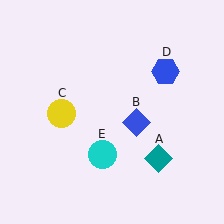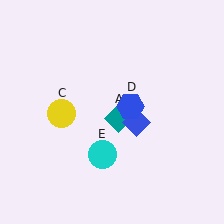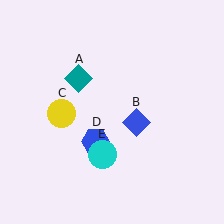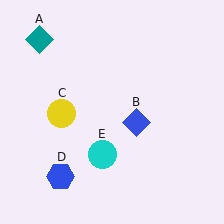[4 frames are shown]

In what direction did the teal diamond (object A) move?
The teal diamond (object A) moved up and to the left.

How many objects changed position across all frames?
2 objects changed position: teal diamond (object A), blue hexagon (object D).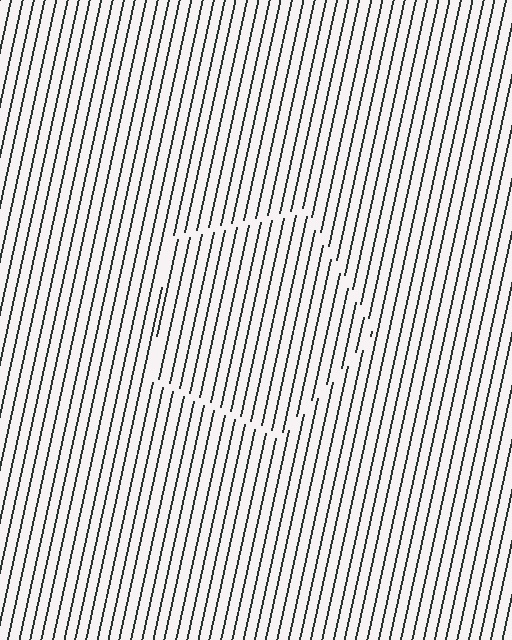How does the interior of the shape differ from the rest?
The interior of the shape contains the same grating, shifted by half a period — the contour is defined by the phase discontinuity where line-ends from the inner and outer gratings abut.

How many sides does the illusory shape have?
5 sides — the line-ends trace a pentagon.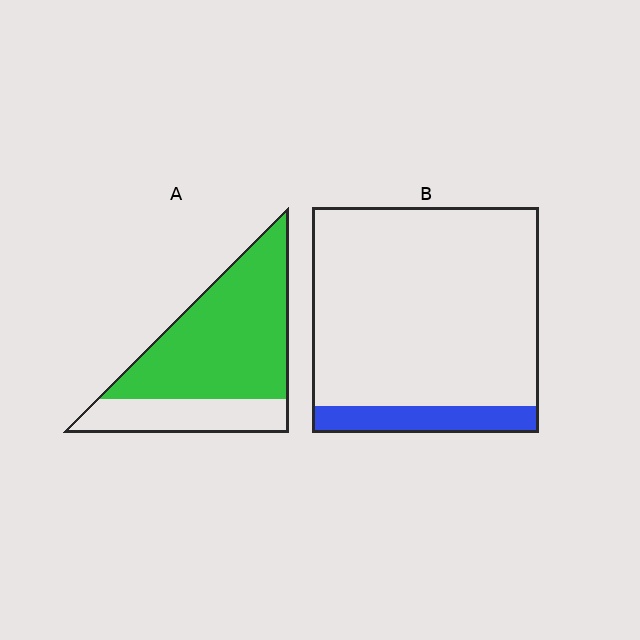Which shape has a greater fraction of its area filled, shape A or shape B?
Shape A.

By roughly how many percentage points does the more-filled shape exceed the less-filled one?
By roughly 60 percentage points (A over B).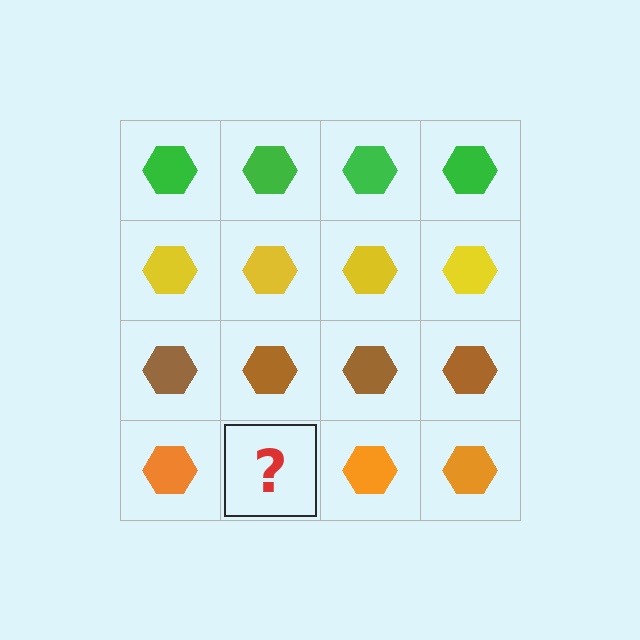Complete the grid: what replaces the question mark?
The question mark should be replaced with an orange hexagon.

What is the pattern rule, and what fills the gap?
The rule is that each row has a consistent color. The gap should be filled with an orange hexagon.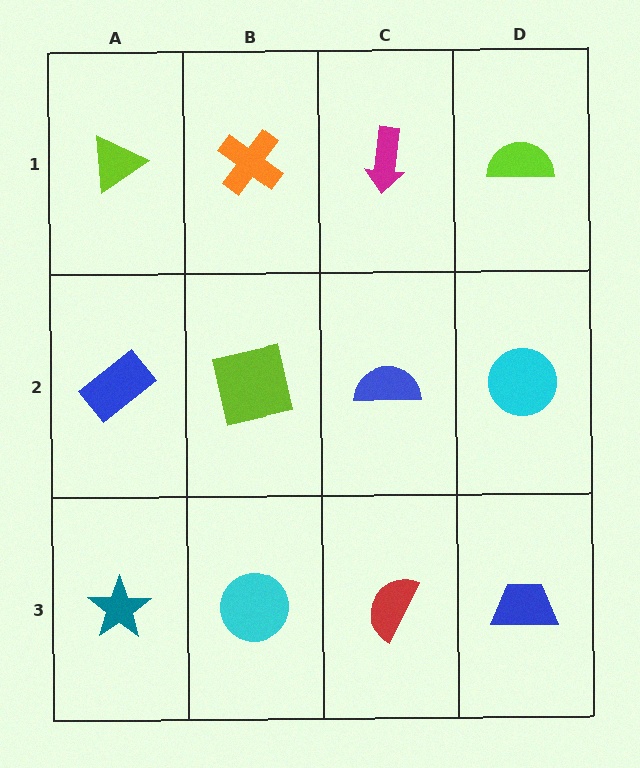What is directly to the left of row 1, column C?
An orange cross.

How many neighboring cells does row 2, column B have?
4.